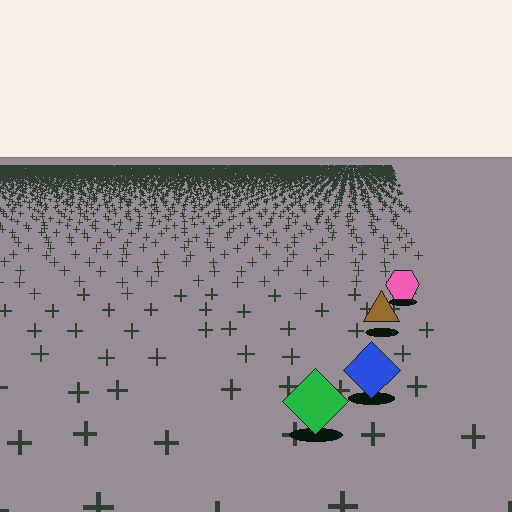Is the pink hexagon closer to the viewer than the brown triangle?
No. The brown triangle is closer — you can tell from the texture gradient: the ground texture is coarser near it.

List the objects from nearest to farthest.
From nearest to farthest: the green diamond, the blue diamond, the brown triangle, the pink hexagon.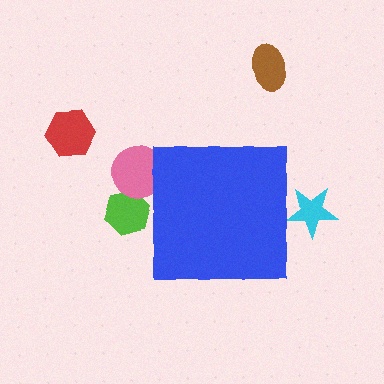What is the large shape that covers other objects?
A blue square.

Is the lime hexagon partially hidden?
Yes, the lime hexagon is partially hidden behind the blue square.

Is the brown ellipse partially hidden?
No, the brown ellipse is fully visible.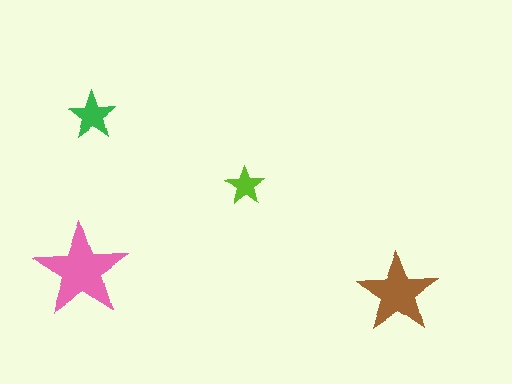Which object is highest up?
The green star is topmost.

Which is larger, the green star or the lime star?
The green one.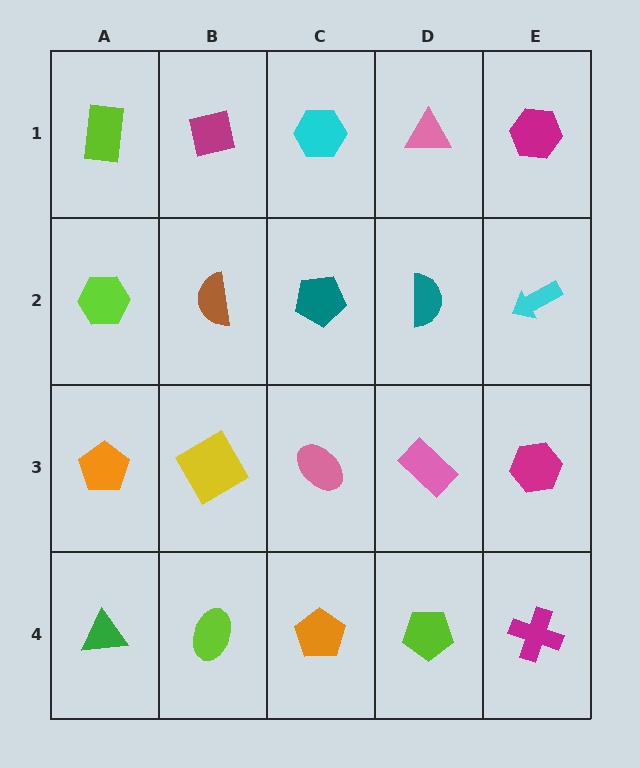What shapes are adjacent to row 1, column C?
A teal pentagon (row 2, column C), a magenta square (row 1, column B), a pink triangle (row 1, column D).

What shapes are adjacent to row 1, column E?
A cyan arrow (row 2, column E), a pink triangle (row 1, column D).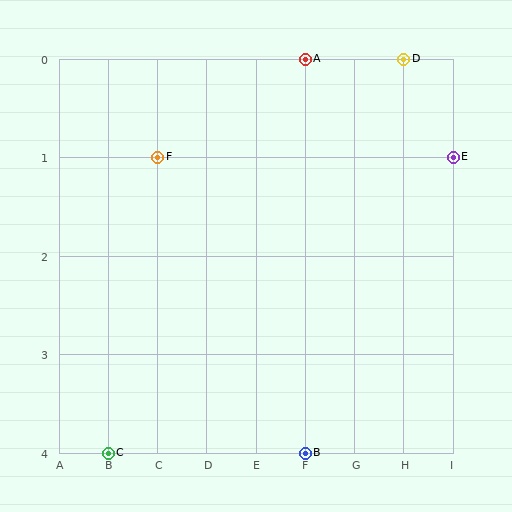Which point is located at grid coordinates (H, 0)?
Point D is at (H, 0).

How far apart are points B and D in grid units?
Points B and D are 2 columns and 4 rows apart (about 4.5 grid units diagonally).